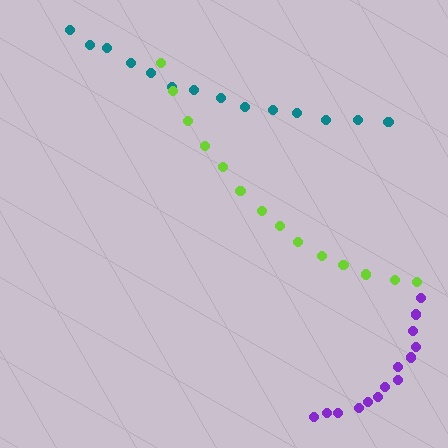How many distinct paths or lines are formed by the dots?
There are 3 distinct paths.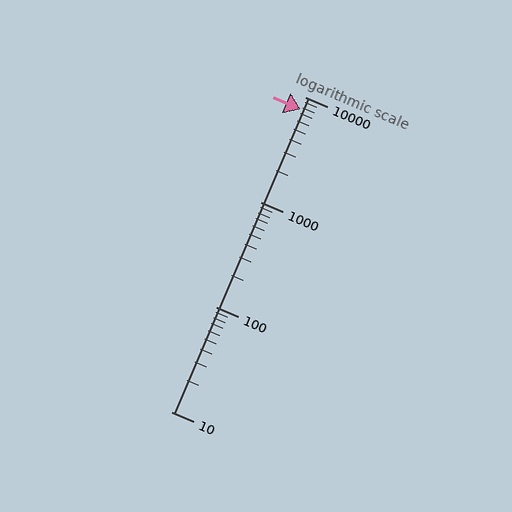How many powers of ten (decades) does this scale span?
The scale spans 3 decades, from 10 to 10000.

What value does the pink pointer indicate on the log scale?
The pointer indicates approximately 7600.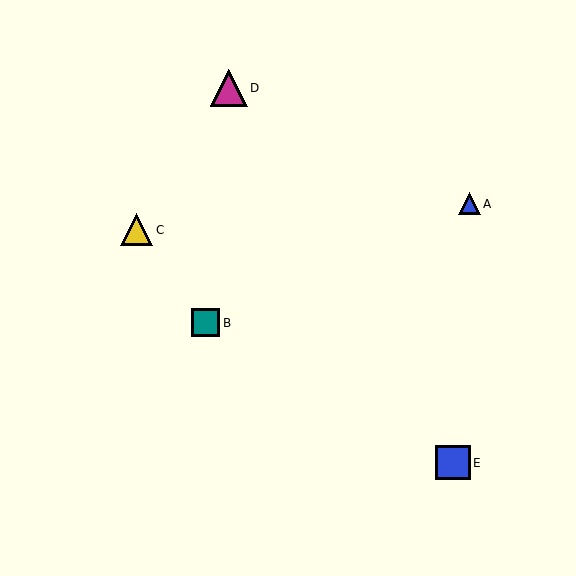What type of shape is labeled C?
Shape C is a yellow triangle.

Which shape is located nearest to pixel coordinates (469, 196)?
The blue triangle (labeled A) at (470, 204) is nearest to that location.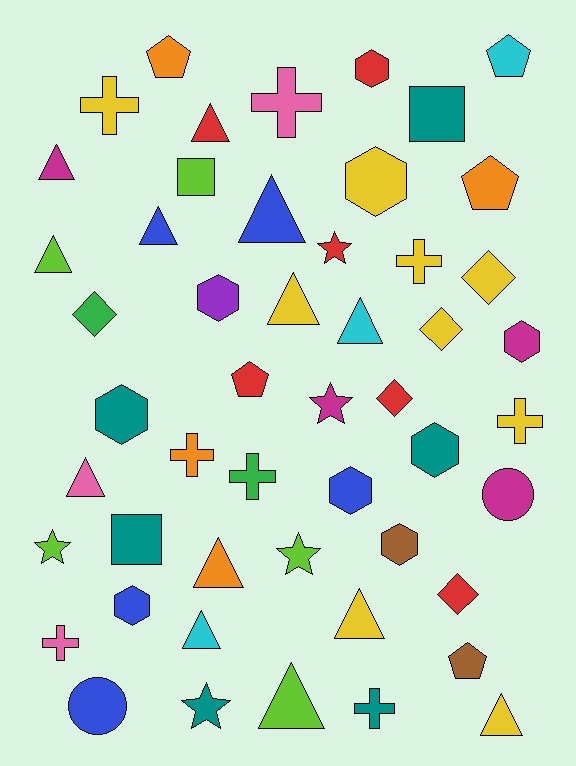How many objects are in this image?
There are 50 objects.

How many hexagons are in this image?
There are 9 hexagons.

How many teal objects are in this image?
There are 6 teal objects.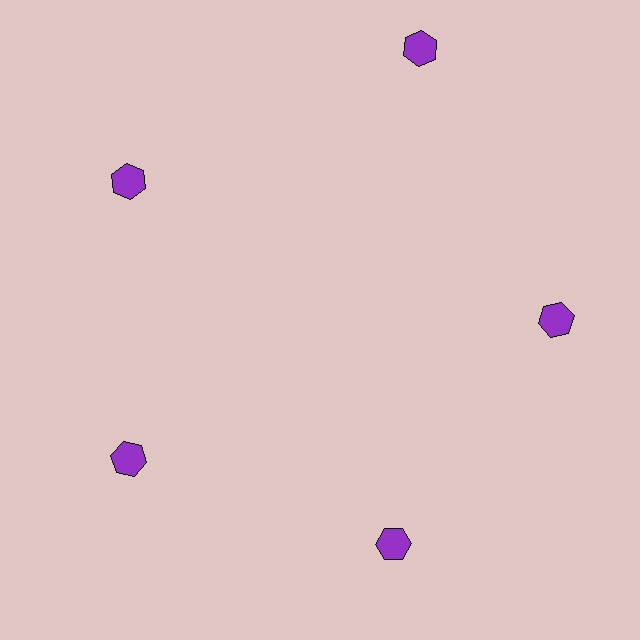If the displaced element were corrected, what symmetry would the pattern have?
It would have 5-fold rotational symmetry — the pattern would map onto itself every 72 degrees.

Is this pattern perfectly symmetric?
No. The 5 purple hexagons are arranged in a ring, but one element near the 1 o'clock position is pushed outward from the center, breaking the 5-fold rotational symmetry.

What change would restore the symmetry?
The symmetry would be restored by moving it inward, back onto the ring so that all 5 hexagons sit at equal angles and equal distance from the center.